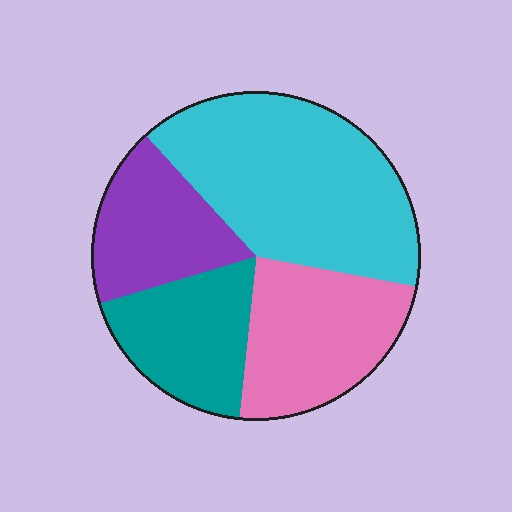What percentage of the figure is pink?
Pink covers roughly 25% of the figure.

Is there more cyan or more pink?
Cyan.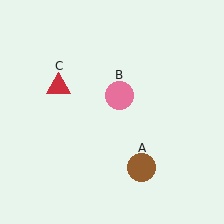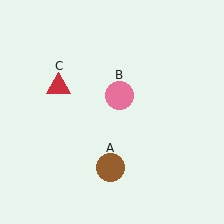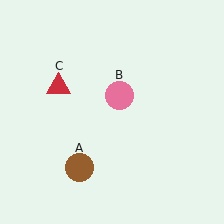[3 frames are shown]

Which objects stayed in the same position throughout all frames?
Pink circle (object B) and red triangle (object C) remained stationary.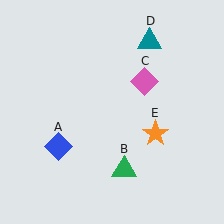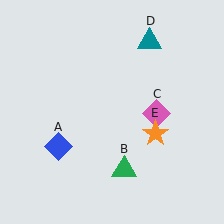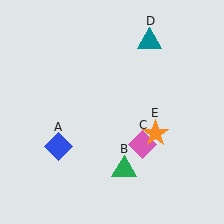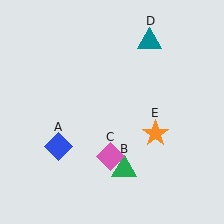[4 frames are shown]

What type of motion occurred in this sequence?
The pink diamond (object C) rotated clockwise around the center of the scene.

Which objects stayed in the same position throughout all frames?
Blue diamond (object A) and green triangle (object B) and teal triangle (object D) and orange star (object E) remained stationary.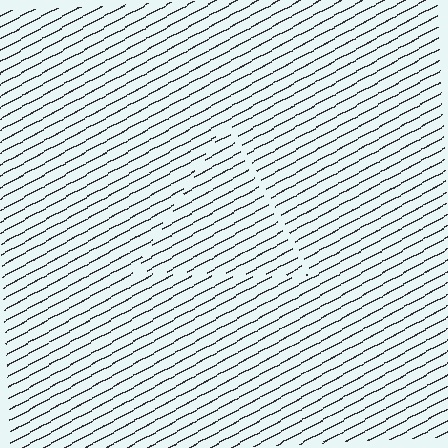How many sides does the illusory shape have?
3 sides — the line-ends trace a triangle.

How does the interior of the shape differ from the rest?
The interior of the shape contains the same grating, shifted by half a period — the contour is defined by the phase discontinuity where line-ends from the inner and outer gratings abut.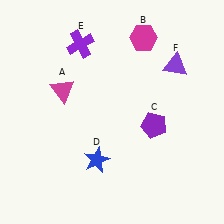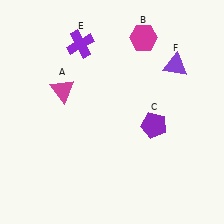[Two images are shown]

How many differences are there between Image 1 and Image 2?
There is 1 difference between the two images.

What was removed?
The blue star (D) was removed in Image 2.